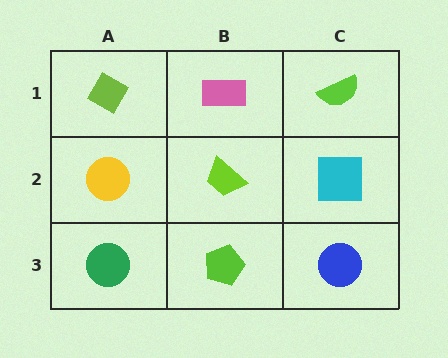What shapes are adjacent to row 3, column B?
A lime trapezoid (row 2, column B), a green circle (row 3, column A), a blue circle (row 3, column C).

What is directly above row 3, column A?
A yellow circle.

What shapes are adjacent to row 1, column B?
A lime trapezoid (row 2, column B), a lime diamond (row 1, column A), a lime semicircle (row 1, column C).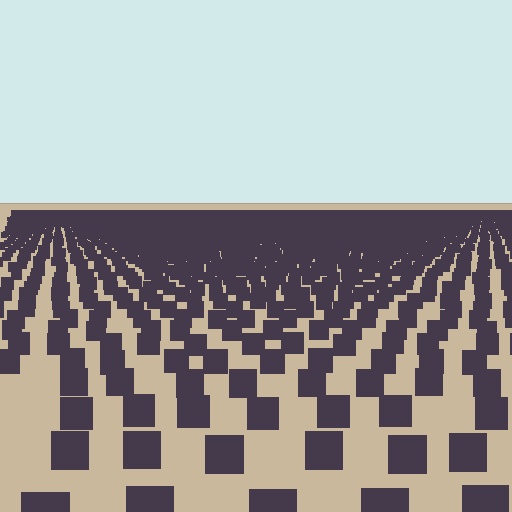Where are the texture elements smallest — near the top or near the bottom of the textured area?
Near the top.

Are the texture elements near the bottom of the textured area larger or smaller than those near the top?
Larger. Near the bottom, elements are closer to the viewer and appear at a bigger on-screen size.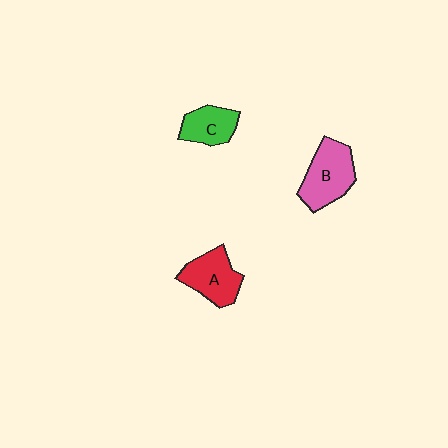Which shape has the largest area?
Shape B (pink).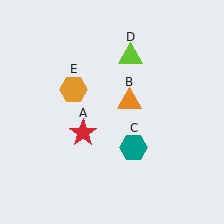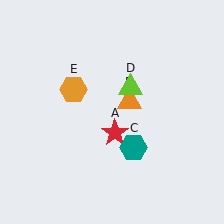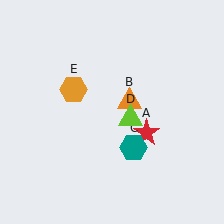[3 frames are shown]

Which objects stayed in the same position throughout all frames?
Orange triangle (object B) and teal hexagon (object C) and orange hexagon (object E) remained stationary.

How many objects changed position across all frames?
2 objects changed position: red star (object A), lime triangle (object D).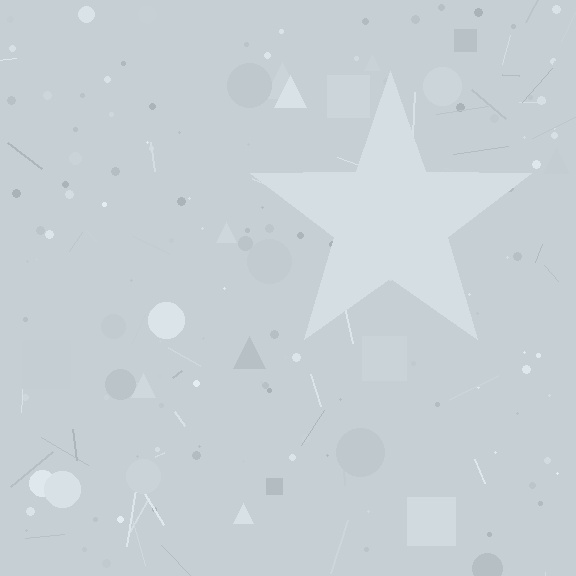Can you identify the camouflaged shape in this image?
The camouflaged shape is a star.